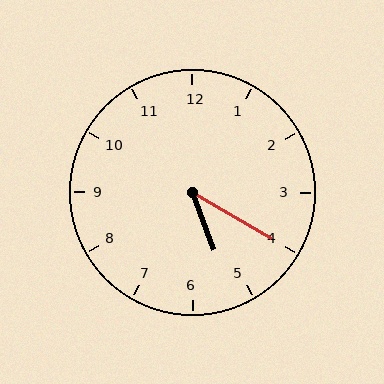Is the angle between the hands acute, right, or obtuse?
It is acute.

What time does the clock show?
5:20.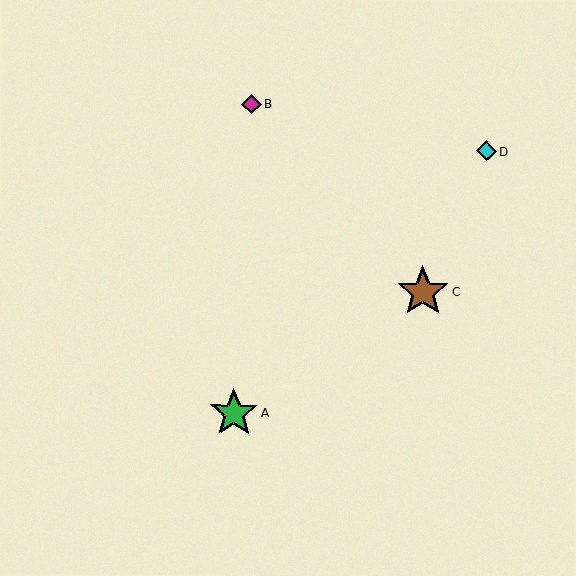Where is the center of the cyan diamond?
The center of the cyan diamond is at (486, 151).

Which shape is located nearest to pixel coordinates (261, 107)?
The magenta diamond (labeled B) at (252, 104) is nearest to that location.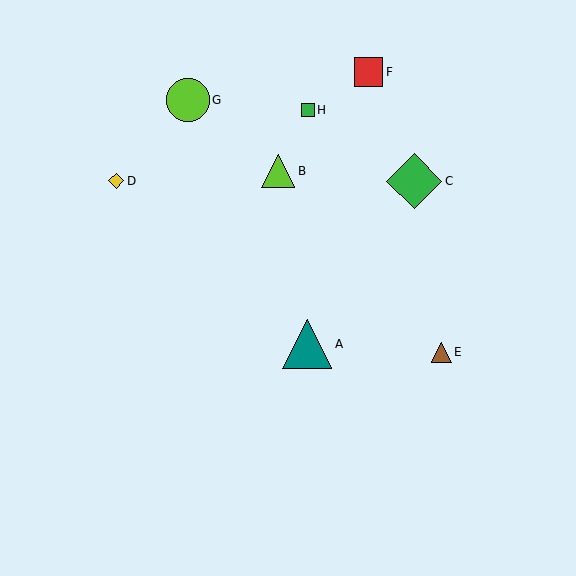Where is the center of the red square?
The center of the red square is at (369, 72).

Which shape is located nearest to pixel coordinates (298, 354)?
The teal triangle (labeled A) at (307, 344) is nearest to that location.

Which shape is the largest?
The green diamond (labeled C) is the largest.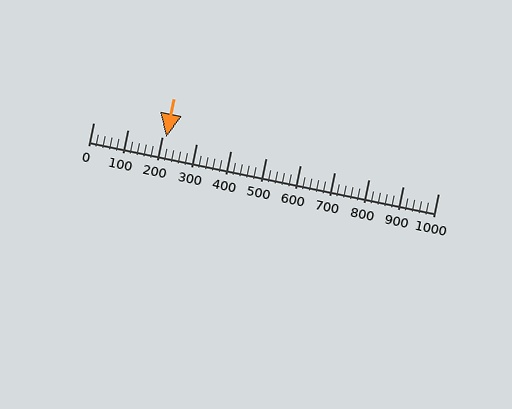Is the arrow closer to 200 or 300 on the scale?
The arrow is closer to 200.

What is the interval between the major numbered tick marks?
The major tick marks are spaced 100 units apart.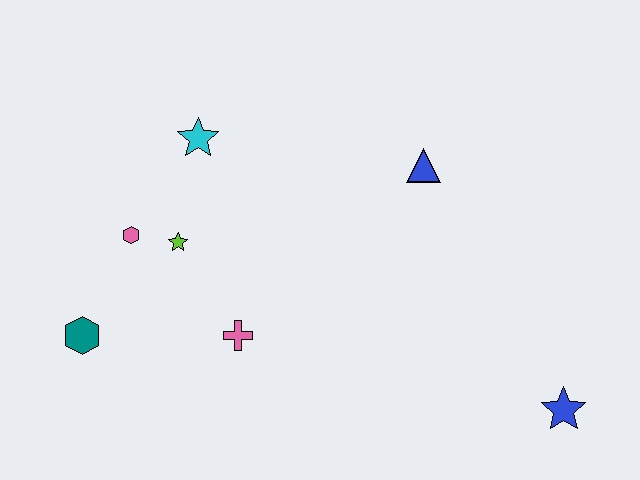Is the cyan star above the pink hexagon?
Yes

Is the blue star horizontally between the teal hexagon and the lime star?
No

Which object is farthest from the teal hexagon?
The blue star is farthest from the teal hexagon.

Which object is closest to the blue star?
The blue triangle is closest to the blue star.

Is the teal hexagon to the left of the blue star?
Yes